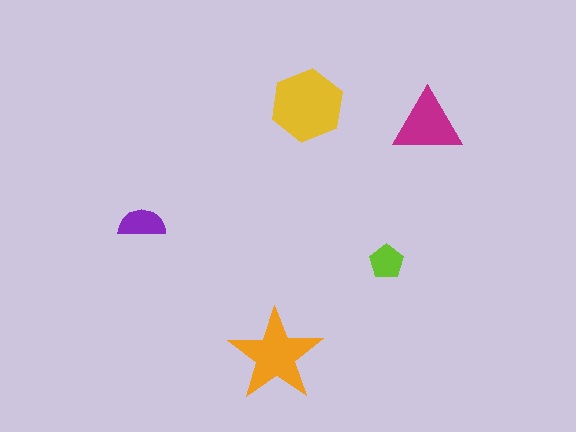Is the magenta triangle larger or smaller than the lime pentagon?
Larger.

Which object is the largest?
The yellow hexagon.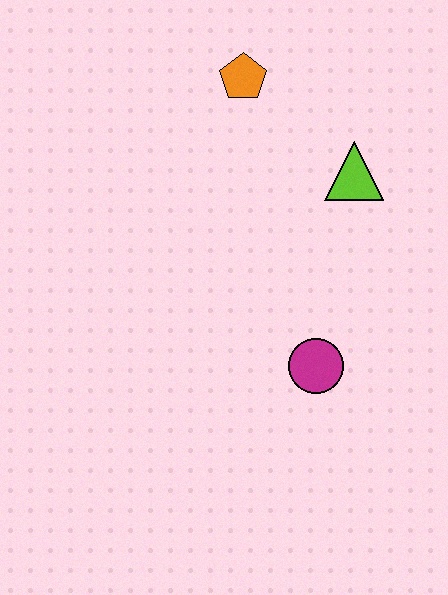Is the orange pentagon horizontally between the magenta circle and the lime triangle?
No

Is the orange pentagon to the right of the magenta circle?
No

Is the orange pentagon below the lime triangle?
No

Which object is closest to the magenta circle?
The lime triangle is closest to the magenta circle.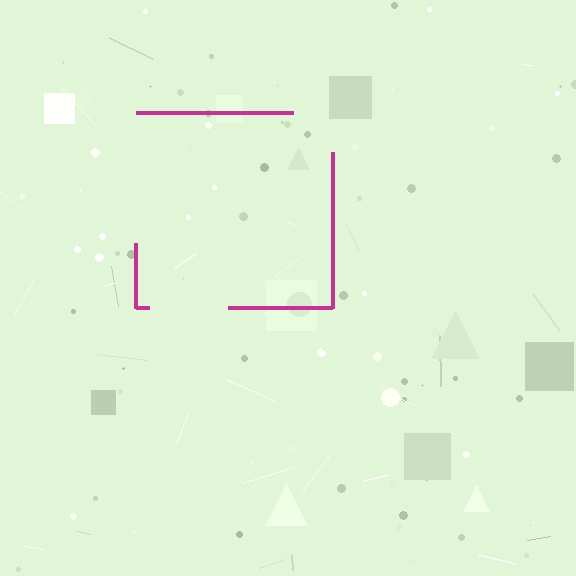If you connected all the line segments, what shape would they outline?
They would outline a square.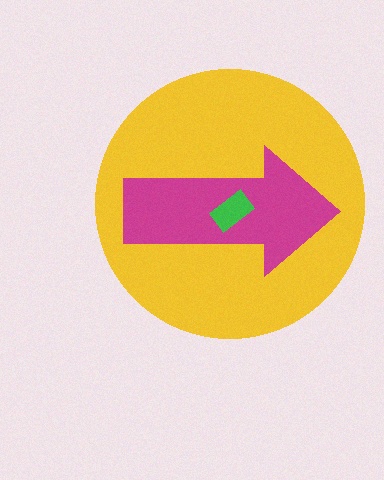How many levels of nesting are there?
3.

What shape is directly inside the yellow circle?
The magenta arrow.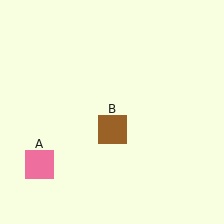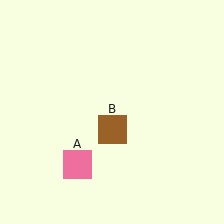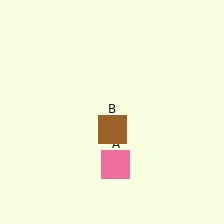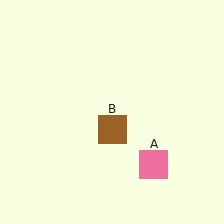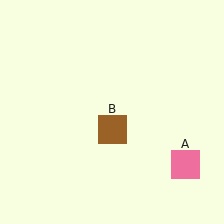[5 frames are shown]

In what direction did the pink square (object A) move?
The pink square (object A) moved right.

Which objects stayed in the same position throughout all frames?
Brown square (object B) remained stationary.